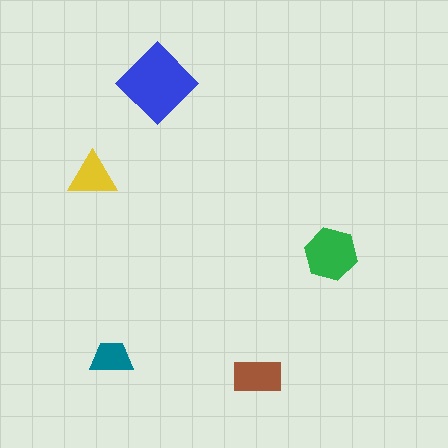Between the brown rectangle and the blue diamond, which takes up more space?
The blue diamond.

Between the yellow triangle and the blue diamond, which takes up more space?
The blue diamond.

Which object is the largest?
The blue diamond.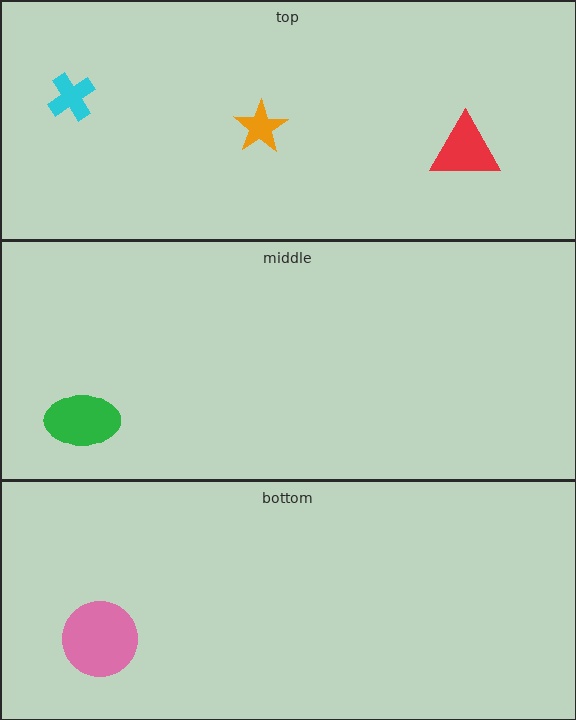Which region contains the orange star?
The top region.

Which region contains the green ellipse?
The middle region.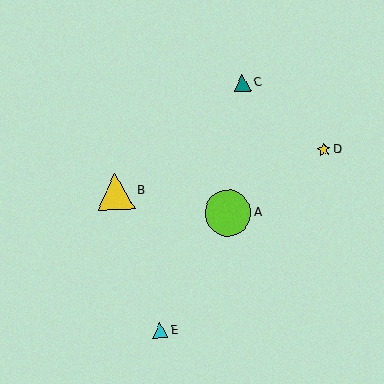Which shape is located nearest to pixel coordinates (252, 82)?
The teal triangle (labeled C) at (242, 83) is nearest to that location.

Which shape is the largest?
The lime circle (labeled A) is the largest.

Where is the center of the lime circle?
The center of the lime circle is at (228, 213).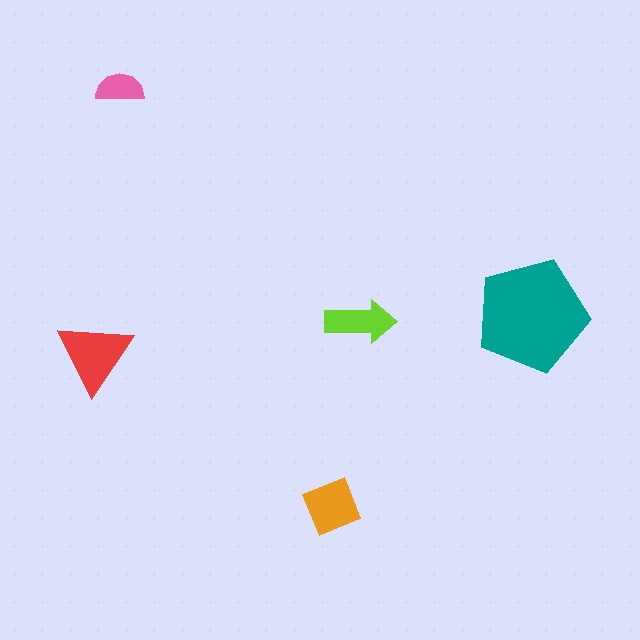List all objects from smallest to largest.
The pink semicircle, the lime arrow, the orange diamond, the red triangle, the teal pentagon.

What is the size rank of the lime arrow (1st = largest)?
4th.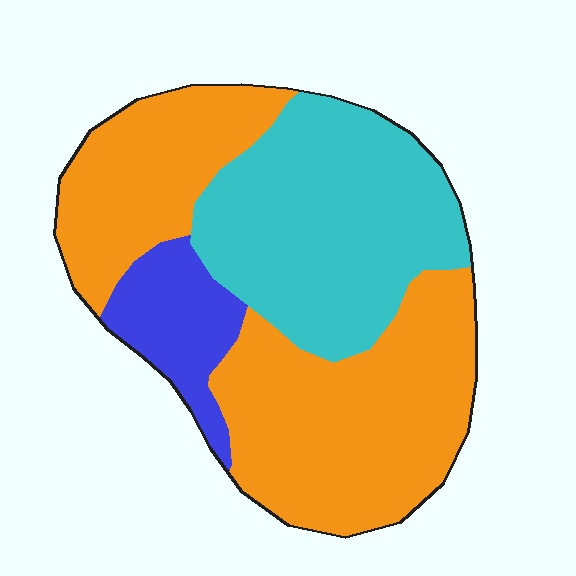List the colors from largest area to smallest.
From largest to smallest: orange, cyan, blue.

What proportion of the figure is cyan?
Cyan takes up about one third (1/3) of the figure.